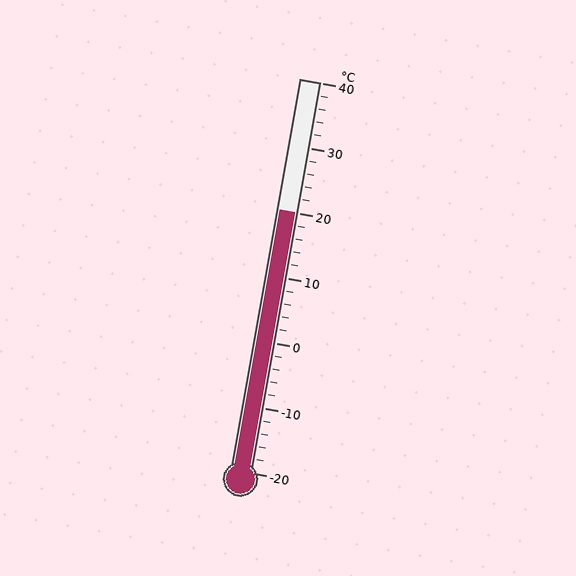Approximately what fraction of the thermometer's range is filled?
The thermometer is filled to approximately 65% of its range.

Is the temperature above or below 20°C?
The temperature is at 20°C.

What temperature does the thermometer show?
The thermometer shows approximately 20°C.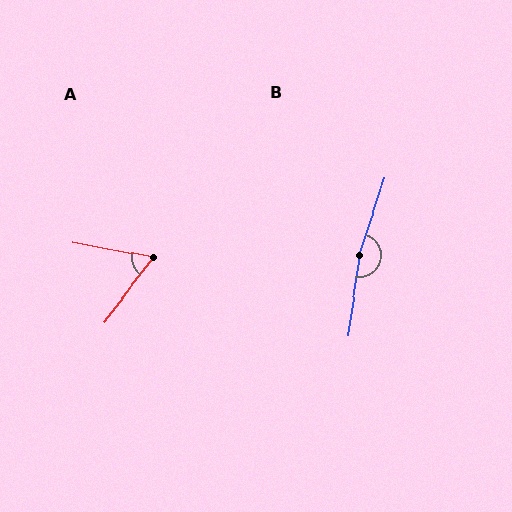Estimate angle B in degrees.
Approximately 170 degrees.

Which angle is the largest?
B, at approximately 170 degrees.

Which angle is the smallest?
A, at approximately 63 degrees.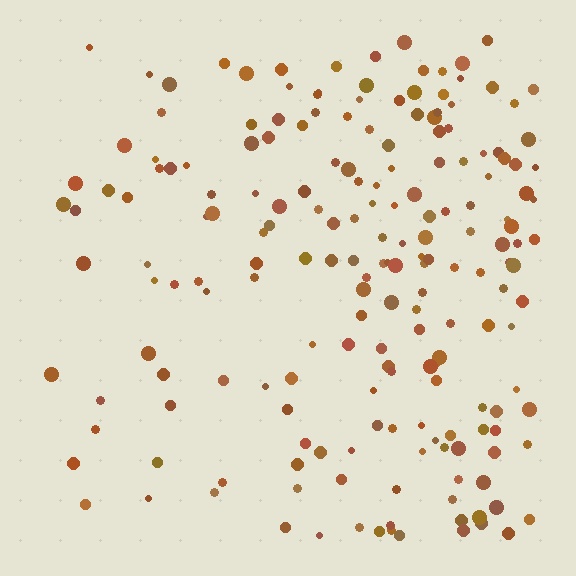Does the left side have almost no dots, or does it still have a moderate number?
Still a moderate number, just noticeably fewer than the right.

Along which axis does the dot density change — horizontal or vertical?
Horizontal.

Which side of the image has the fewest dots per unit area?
The left.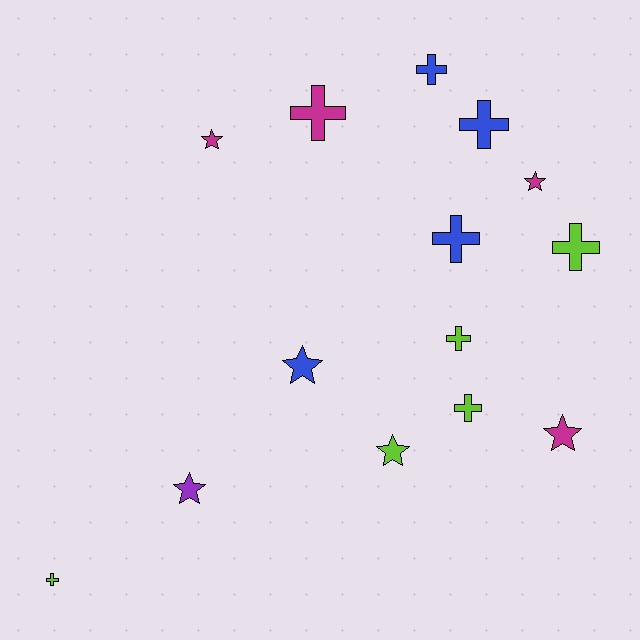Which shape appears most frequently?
Cross, with 8 objects.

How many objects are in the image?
There are 14 objects.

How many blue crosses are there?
There are 3 blue crosses.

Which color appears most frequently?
Lime, with 5 objects.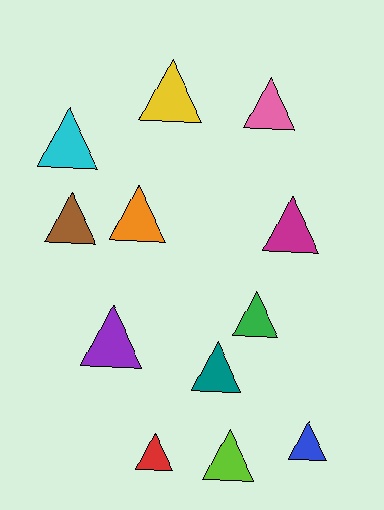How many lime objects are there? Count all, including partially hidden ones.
There is 1 lime object.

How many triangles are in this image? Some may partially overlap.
There are 12 triangles.